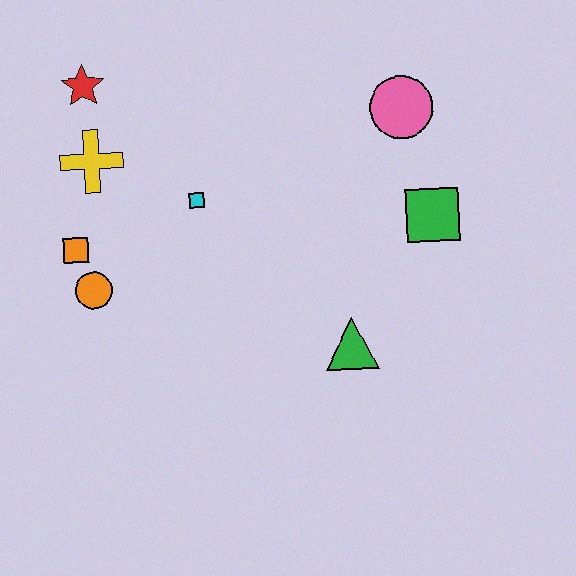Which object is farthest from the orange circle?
The pink circle is farthest from the orange circle.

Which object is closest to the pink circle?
The green square is closest to the pink circle.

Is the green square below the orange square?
No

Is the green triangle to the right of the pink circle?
No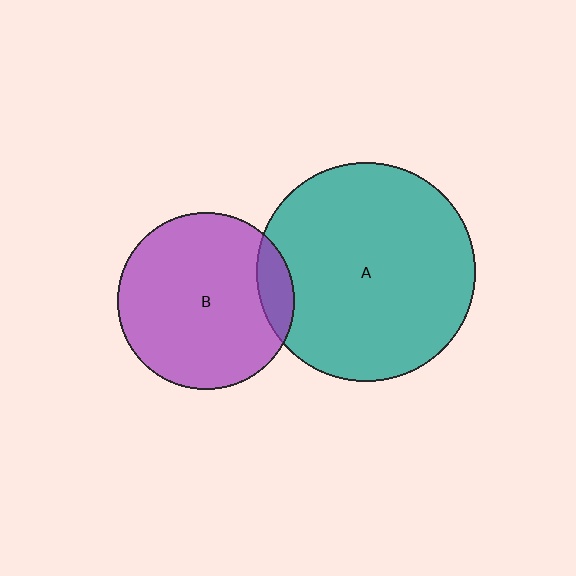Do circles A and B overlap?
Yes.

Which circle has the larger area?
Circle A (teal).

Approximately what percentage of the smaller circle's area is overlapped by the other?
Approximately 10%.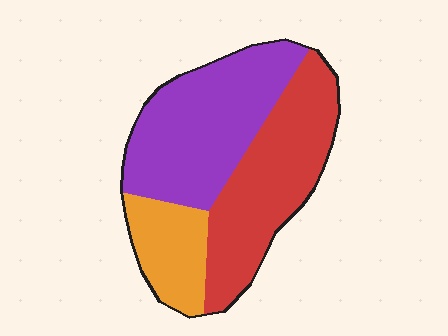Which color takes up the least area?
Orange, at roughly 20%.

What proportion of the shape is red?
Red covers about 40% of the shape.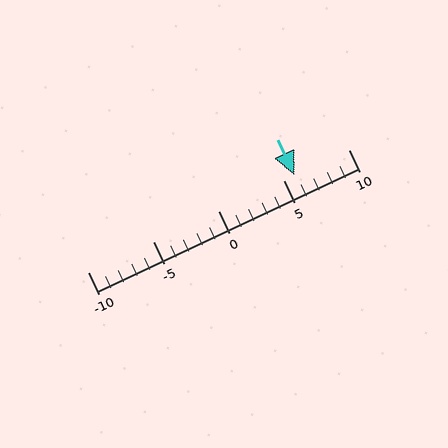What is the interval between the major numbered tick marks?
The major tick marks are spaced 5 units apart.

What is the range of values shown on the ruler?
The ruler shows values from -10 to 10.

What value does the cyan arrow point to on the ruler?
The cyan arrow points to approximately 6.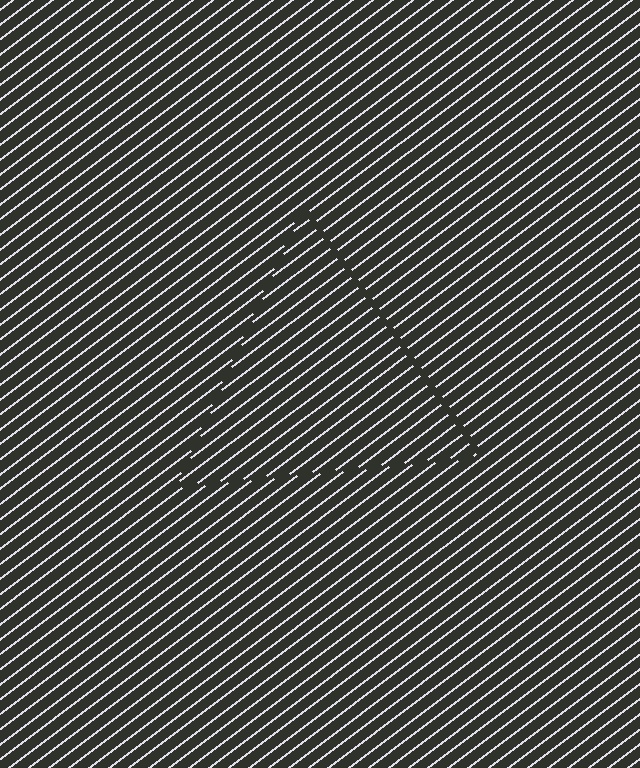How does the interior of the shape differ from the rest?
The interior of the shape contains the same grating, shifted by half a period — the contour is defined by the phase discontinuity where line-ends from the inner and outer gratings abut.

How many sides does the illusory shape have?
3 sides — the line-ends trace a triangle.